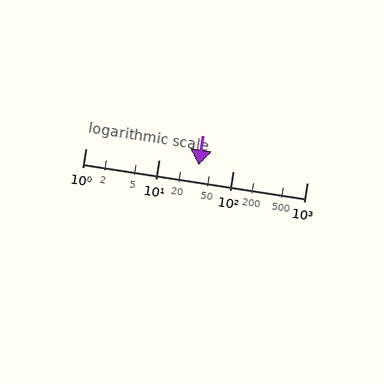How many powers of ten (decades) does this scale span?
The scale spans 3 decades, from 1 to 1000.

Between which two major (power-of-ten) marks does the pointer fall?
The pointer is between 10 and 100.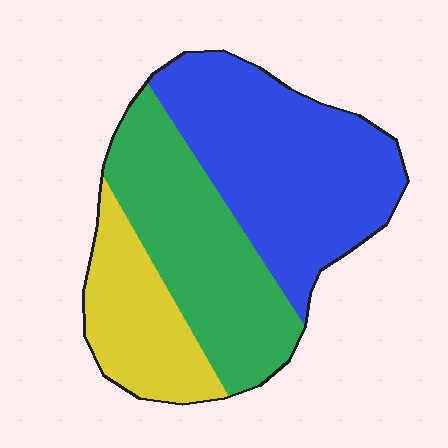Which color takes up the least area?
Yellow, at roughly 20%.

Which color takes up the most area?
Blue, at roughly 45%.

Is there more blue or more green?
Blue.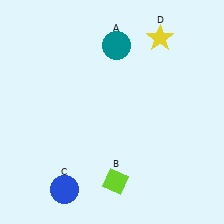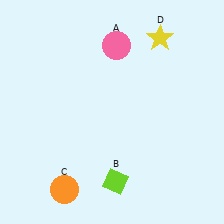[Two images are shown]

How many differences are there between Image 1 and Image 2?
There are 2 differences between the two images.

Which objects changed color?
A changed from teal to pink. C changed from blue to orange.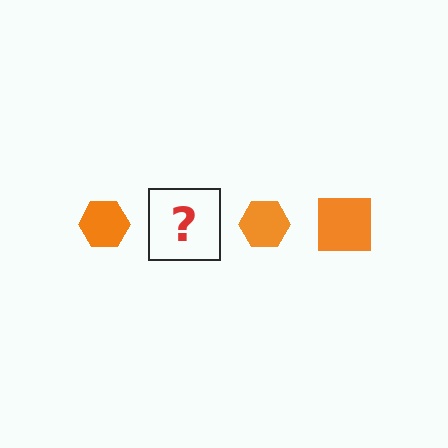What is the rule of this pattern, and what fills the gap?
The rule is that the pattern cycles through hexagon, square shapes in orange. The gap should be filled with an orange square.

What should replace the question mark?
The question mark should be replaced with an orange square.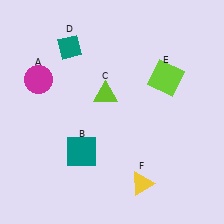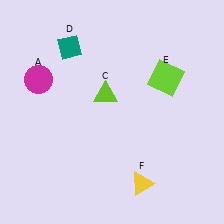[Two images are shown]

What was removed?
The teal square (B) was removed in Image 2.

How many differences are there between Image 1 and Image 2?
There is 1 difference between the two images.